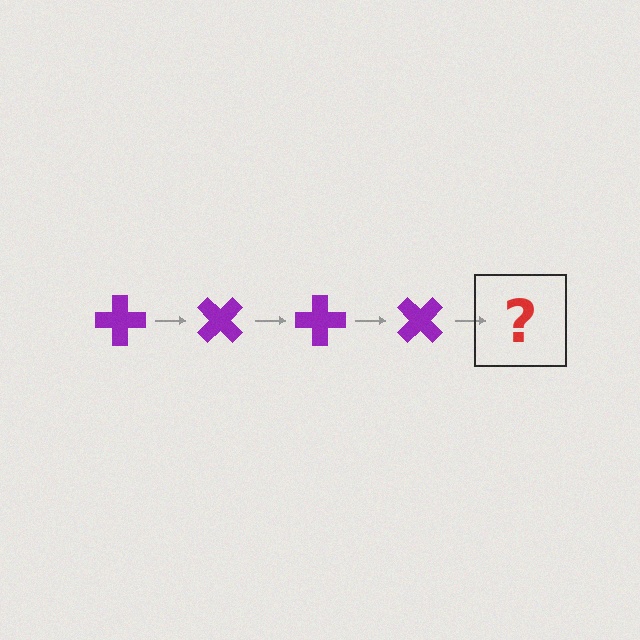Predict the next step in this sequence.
The next step is a purple cross rotated 180 degrees.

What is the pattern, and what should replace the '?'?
The pattern is that the cross rotates 45 degrees each step. The '?' should be a purple cross rotated 180 degrees.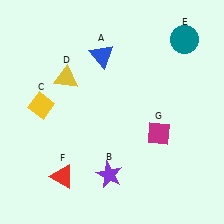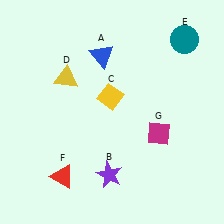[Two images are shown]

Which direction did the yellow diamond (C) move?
The yellow diamond (C) moved right.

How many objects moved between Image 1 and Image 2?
1 object moved between the two images.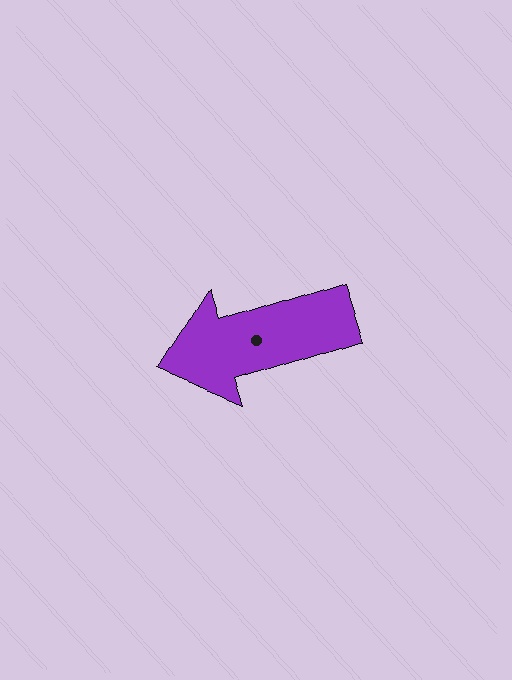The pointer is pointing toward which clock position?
Roughly 8 o'clock.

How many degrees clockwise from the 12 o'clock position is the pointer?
Approximately 252 degrees.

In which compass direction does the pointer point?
West.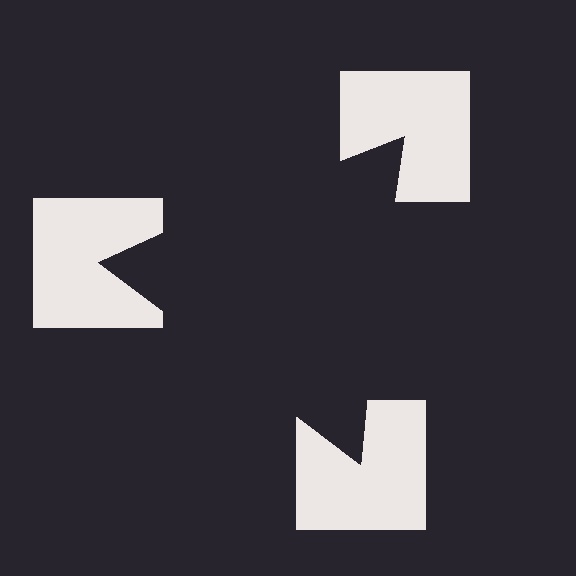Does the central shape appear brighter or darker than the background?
It typically appears slightly darker than the background, even though no actual brightness change is drawn.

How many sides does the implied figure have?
3 sides.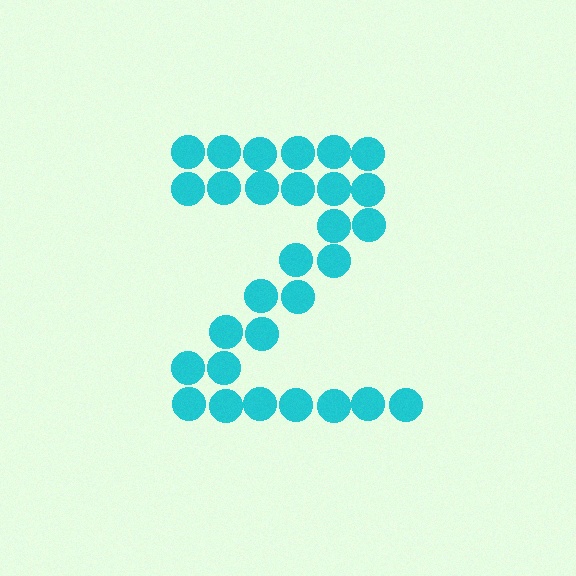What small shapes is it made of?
It is made of small circles.